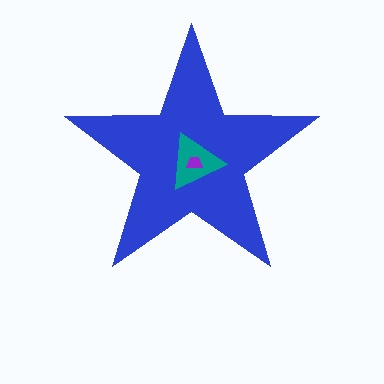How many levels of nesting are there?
3.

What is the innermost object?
The purple trapezoid.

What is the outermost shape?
The blue star.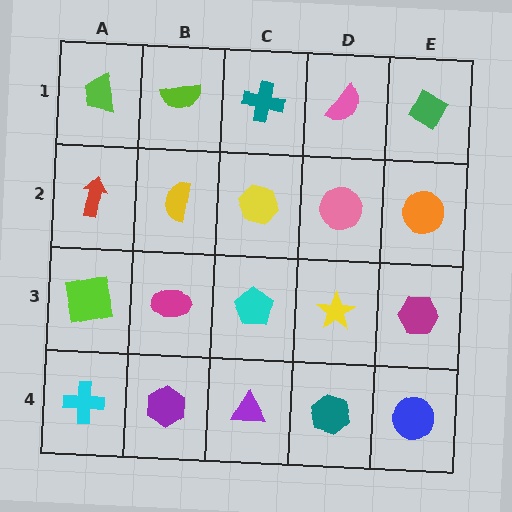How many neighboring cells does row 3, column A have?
3.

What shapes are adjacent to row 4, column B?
A magenta ellipse (row 3, column B), a cyan cross (row 4, column A), a purple triangle (row 4, column C).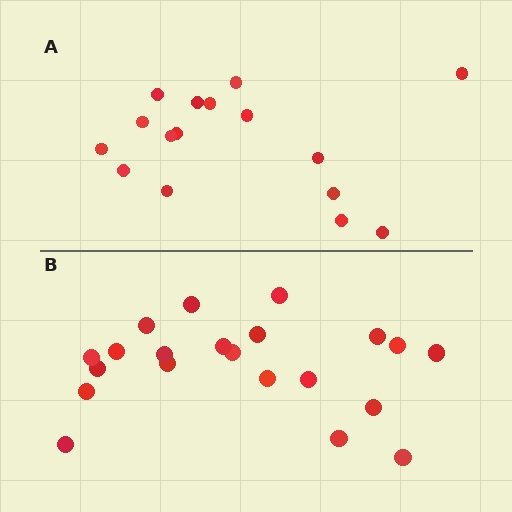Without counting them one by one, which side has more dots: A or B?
Region B (the bottom region) has more dots.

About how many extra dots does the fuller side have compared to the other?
Region B has about 5 more dots than region A.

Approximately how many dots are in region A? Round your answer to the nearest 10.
About 20 dots. (The exact count is 16, which rounds to 20.)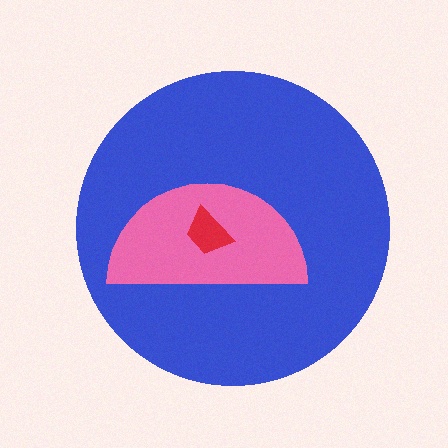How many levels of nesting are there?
3.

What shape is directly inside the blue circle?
The pink semicircle.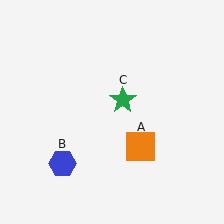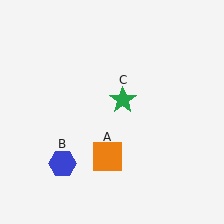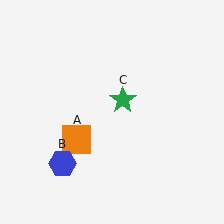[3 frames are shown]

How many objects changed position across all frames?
1 object changed position: orange square (object A).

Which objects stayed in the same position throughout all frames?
Blue hexagon (object B) and green star (object C) remained stationary.